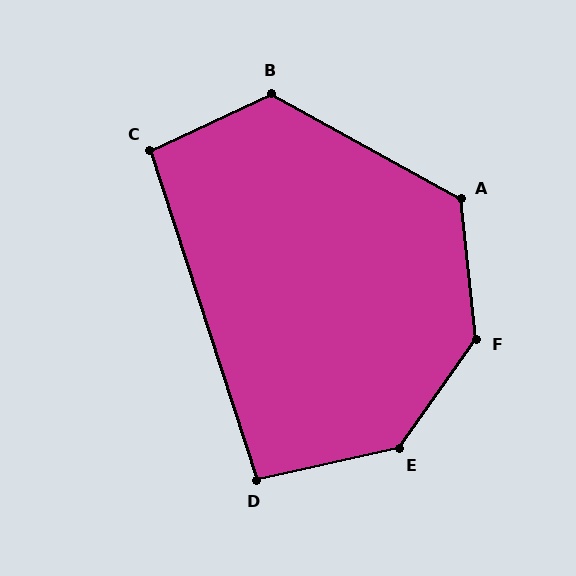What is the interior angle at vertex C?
Approximately 97 degrees (obtuse).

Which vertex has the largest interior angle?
F, at approximately 139 degrees.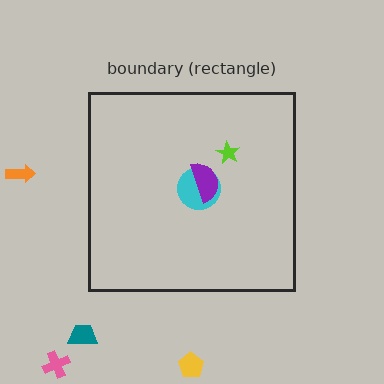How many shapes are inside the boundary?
3 inside, 4 outside.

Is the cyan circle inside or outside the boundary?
Inside.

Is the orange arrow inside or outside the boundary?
Outside.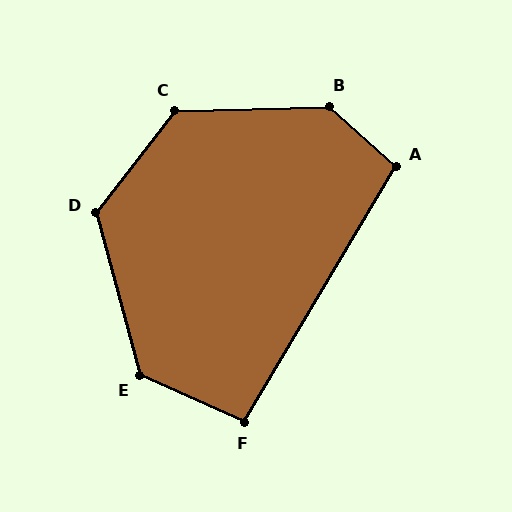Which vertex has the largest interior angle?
B, at approximately 137 degrees.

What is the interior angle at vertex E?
Approximately 129 degrees (obtuse).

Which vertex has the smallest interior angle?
F, at approximately 97 degrees.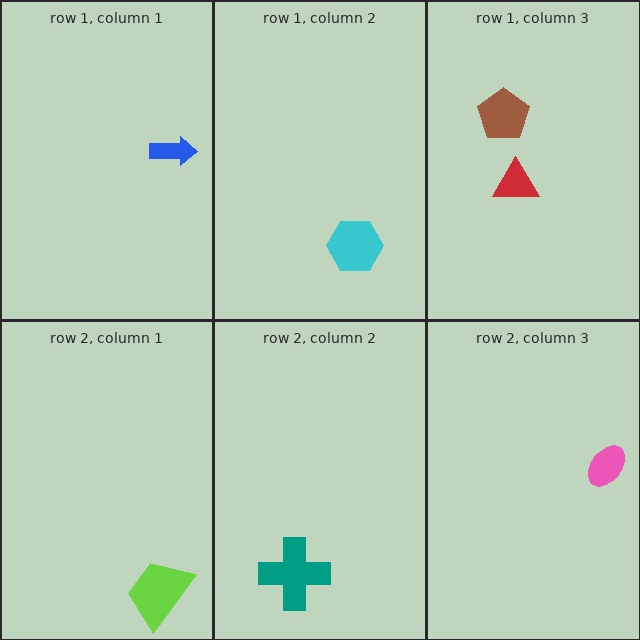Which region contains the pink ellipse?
The row 2, column 3 region.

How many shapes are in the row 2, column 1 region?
1.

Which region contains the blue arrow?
The row 1, column 1 region.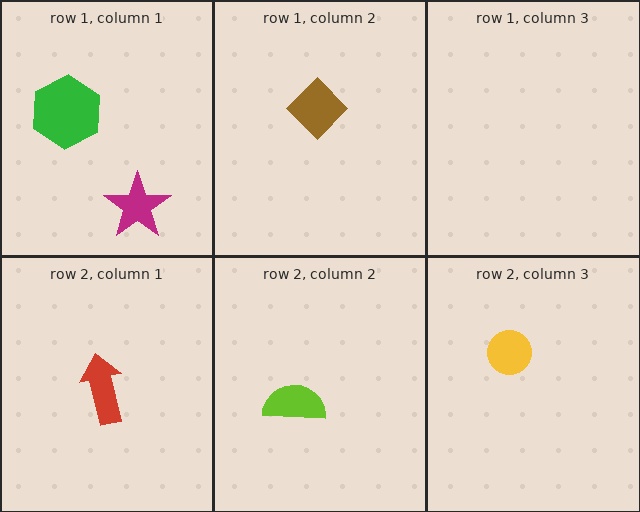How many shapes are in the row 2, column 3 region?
1.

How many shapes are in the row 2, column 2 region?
1.